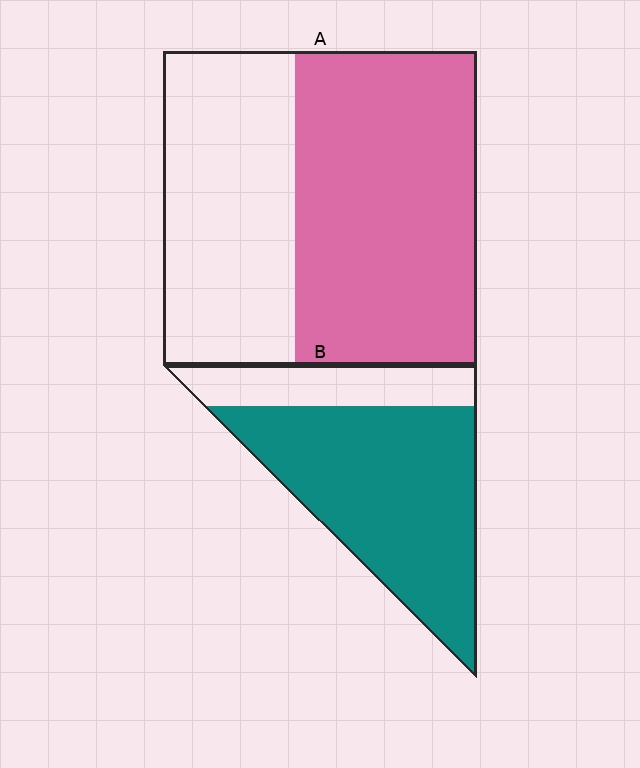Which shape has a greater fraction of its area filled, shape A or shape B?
Shape B.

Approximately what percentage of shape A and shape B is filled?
A is approximately 60% and B is approximately 75%.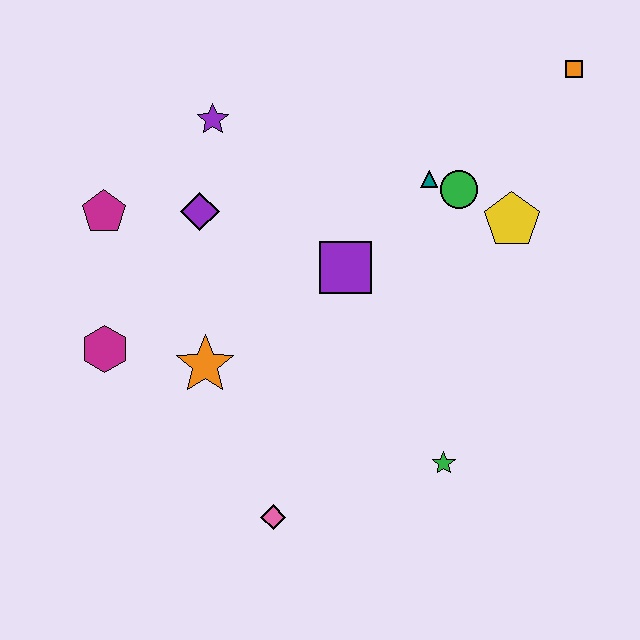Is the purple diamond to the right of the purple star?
No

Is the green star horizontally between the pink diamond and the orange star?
No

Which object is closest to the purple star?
The purple diamond is closest to the purple star.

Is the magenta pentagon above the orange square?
No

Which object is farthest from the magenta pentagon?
The orange square is farthest from the magenta pentagon.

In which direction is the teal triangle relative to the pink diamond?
The teal triangle is above the pink diamond.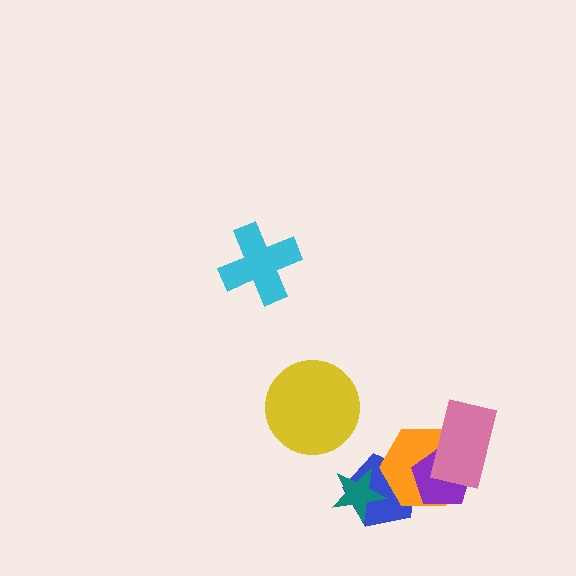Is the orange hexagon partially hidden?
Yes, it is partially covered by another shape.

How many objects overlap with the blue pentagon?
3 objects overlap with the blue pentagon.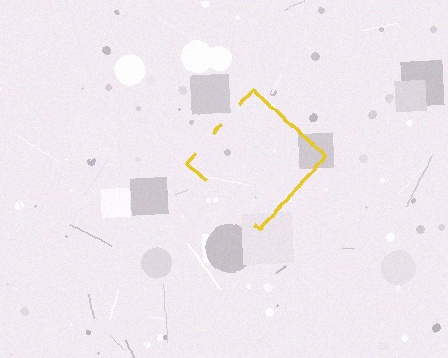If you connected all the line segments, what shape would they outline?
They would outline a diamond.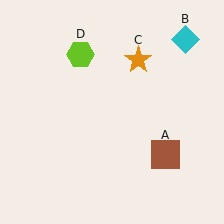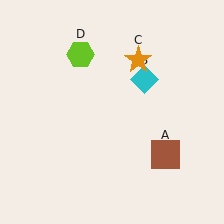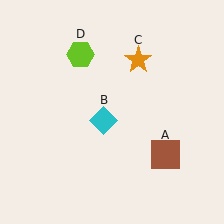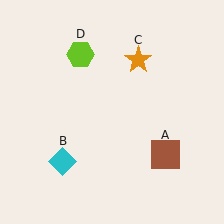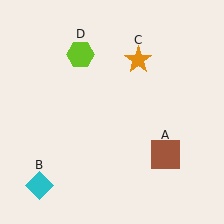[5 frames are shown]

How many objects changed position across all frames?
1 object changed position: cyan diamond (object B).